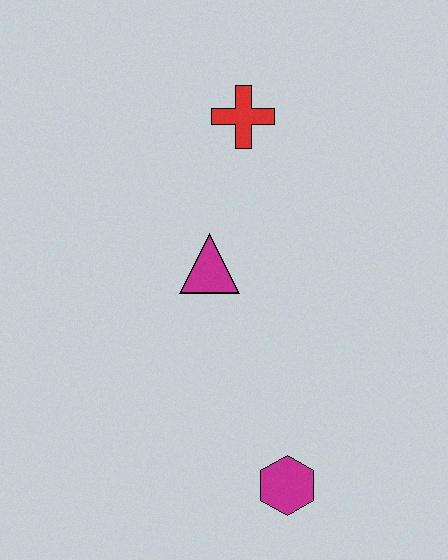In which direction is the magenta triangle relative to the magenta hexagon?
The magenta triangle is above the magenta hexagon.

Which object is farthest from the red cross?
The magenta hexagon is farthest from the red cross.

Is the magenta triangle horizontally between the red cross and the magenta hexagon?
No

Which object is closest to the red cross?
The magenta triangle is closest to the red cross.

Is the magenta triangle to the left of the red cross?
Yes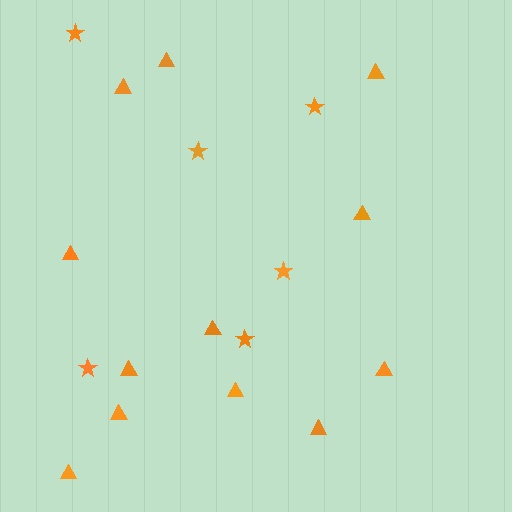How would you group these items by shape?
There are 2 groups: one group of stars (6) and one group of triangles (12).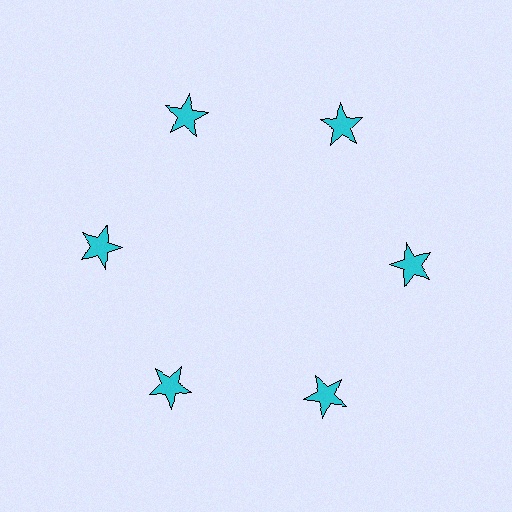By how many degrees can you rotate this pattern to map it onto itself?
The pattern maps onto itself every 60 degrees of rotation.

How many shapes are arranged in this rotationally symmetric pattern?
There are 6 shapes, arranged in 6 groups of 1.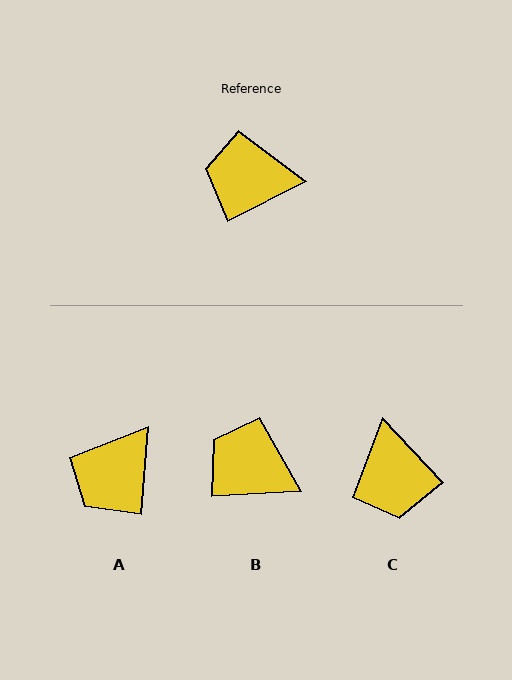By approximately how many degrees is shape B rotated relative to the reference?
Approximately 24 degrees clockwise.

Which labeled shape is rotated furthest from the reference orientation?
C, about 107 degrees away.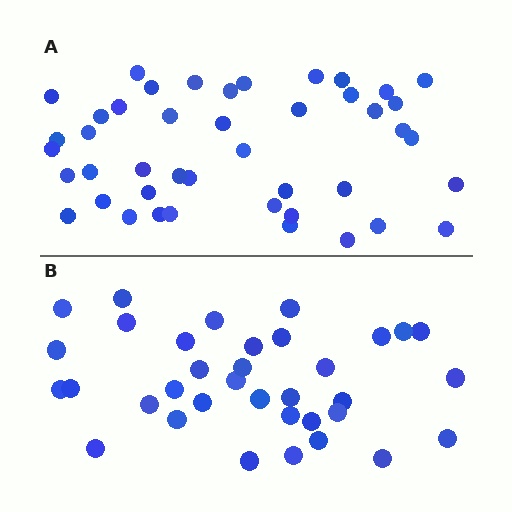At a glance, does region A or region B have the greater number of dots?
Region A (the top region) has more dots.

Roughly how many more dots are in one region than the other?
Region A has roughly 8 or so more dots than region B.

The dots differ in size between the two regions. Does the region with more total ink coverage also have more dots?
No. Region B has more total ink coverage because its dots are larger, but region A actually contains more individual dots. Total area can be misleading — the number of items is what matters here.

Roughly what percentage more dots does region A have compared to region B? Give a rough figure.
About 25% more.